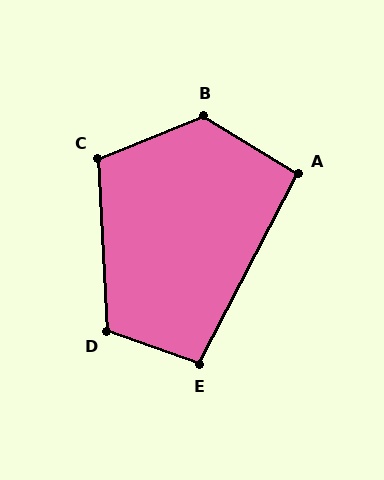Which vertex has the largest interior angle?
B, at approximately 126 degrees.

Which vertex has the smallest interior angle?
A, at approximately 94 degrees.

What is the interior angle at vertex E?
Approximately 97 degrees (obtuse).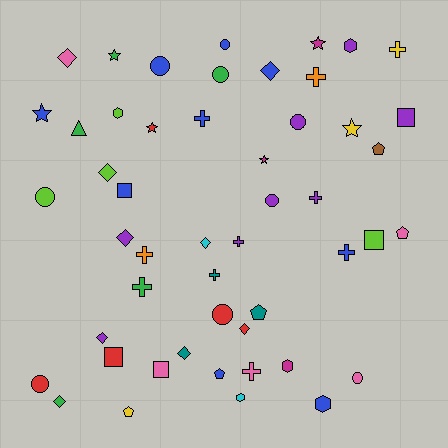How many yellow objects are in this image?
There are 3 yellow objects.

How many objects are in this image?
There are 50 objects.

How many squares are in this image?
There are 5 squares.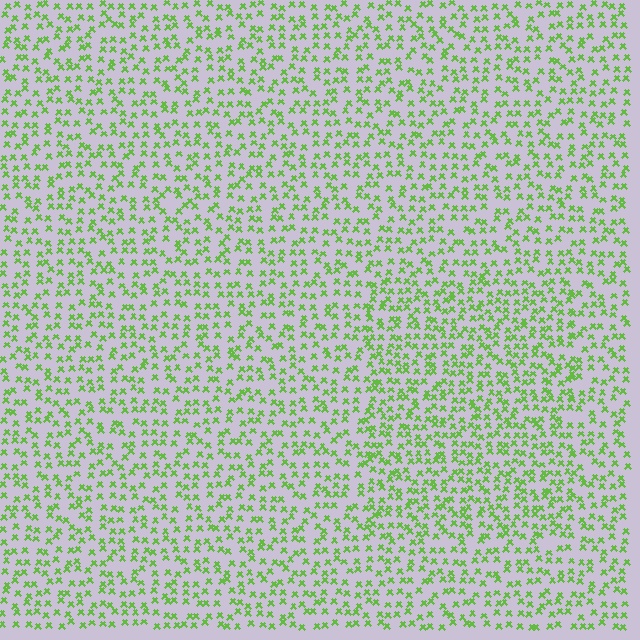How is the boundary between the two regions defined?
The boundary is defined by a change in element density (approximately 1.4x ratio). All elements are the same color, size, and shape.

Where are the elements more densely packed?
The elements are more densely packed inside the rectangle boundary.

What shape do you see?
I see a rectangle.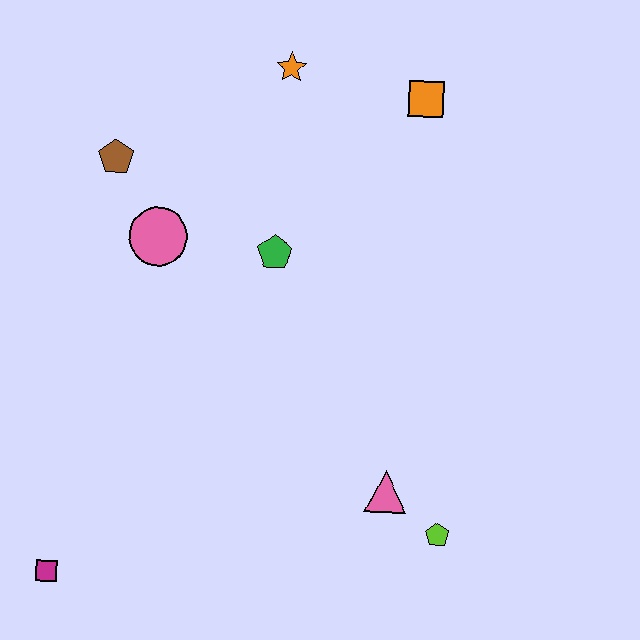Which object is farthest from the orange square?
The magenta square is farthest from the orange square.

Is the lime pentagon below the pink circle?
Yes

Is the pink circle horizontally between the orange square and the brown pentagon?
Yes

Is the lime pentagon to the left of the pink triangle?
No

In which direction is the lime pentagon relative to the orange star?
The lime pentagon is below the orange star.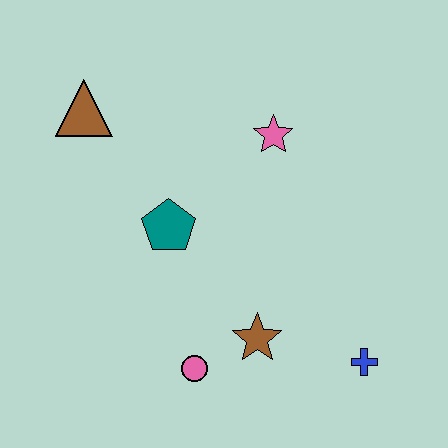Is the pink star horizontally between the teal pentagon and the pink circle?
No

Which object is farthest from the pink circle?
The brown triangle is farthest from the pink circle.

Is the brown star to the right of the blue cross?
No